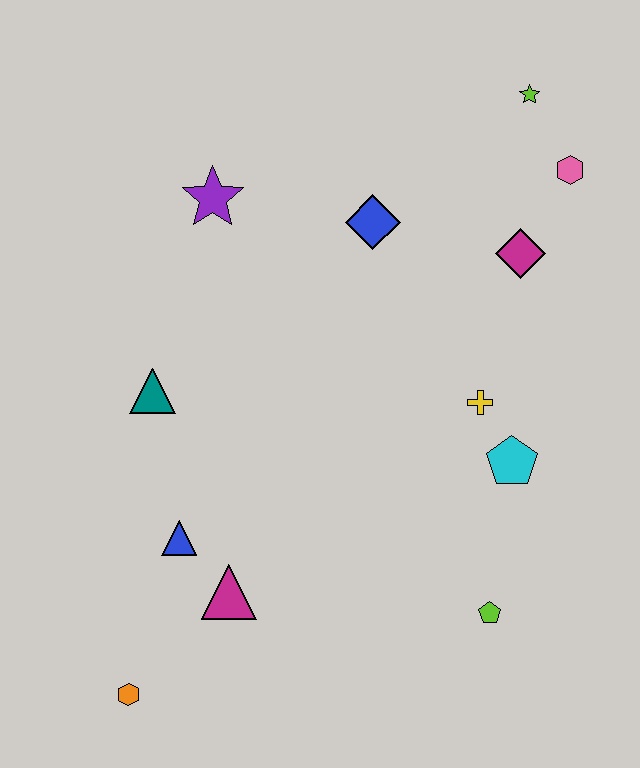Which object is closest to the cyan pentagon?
The yellow cross is closest to the cyan pentagon.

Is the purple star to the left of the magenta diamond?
Yes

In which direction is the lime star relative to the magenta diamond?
The lime star is above the magenta diamond.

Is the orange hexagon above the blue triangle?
No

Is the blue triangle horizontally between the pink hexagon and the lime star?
No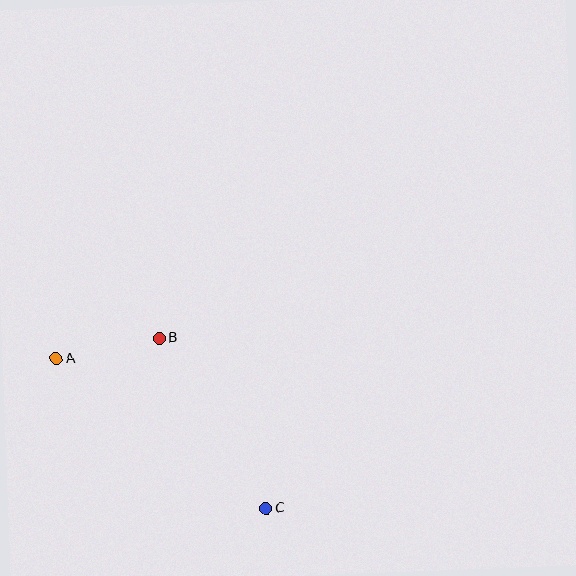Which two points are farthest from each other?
Points A and C are farthest from each other.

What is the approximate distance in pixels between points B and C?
The distance between B and C is approximately 201 pixels.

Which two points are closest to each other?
Points A and B are closest to each other.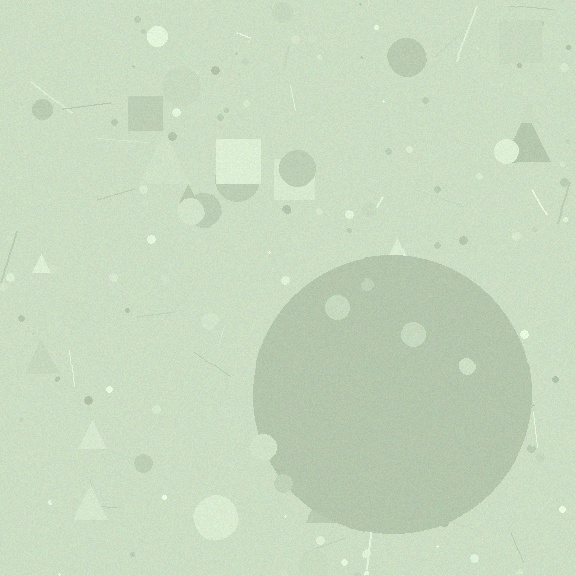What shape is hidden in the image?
A circle is hidden in the image.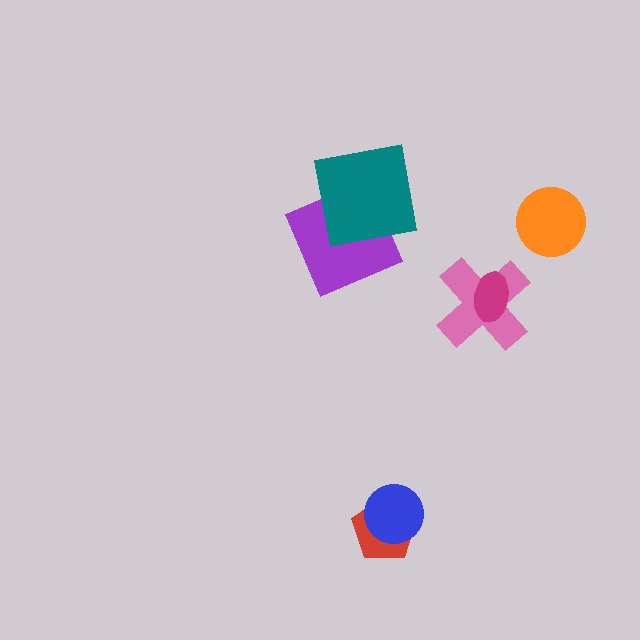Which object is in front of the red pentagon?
The blue circle is in front of the red pentagon.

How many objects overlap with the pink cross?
1 object overlaps with the pink cross.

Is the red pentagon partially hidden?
Yes, it is partially covered by another shape.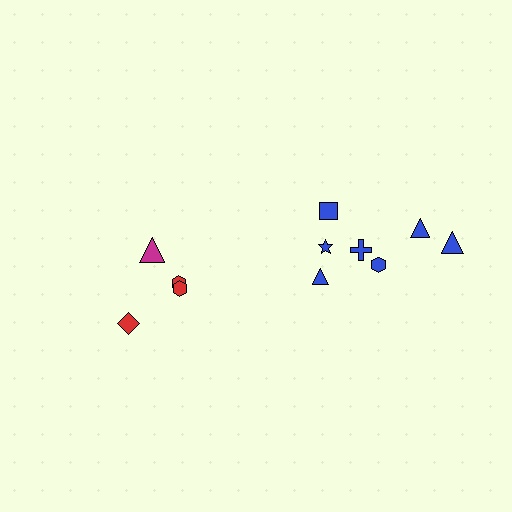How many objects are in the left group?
There are 4 objects.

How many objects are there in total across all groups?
There are 11 objects.